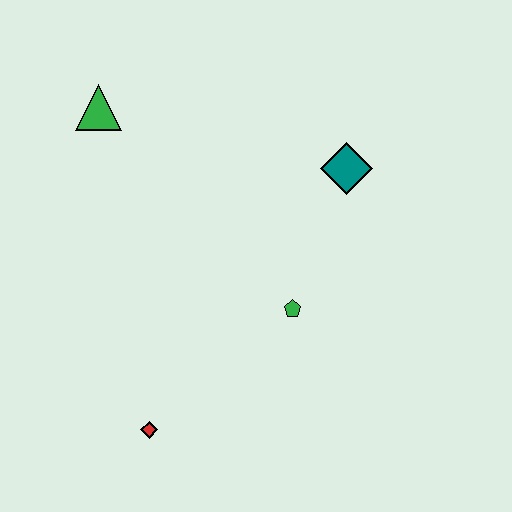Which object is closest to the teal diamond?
The green pentagon is closest to the teal diamond.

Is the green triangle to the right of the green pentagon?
No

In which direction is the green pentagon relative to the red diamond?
The green pentagon is to the right of the red diamond.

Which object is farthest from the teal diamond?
The red diamond is farthest from the teal diamond.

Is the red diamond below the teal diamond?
Yes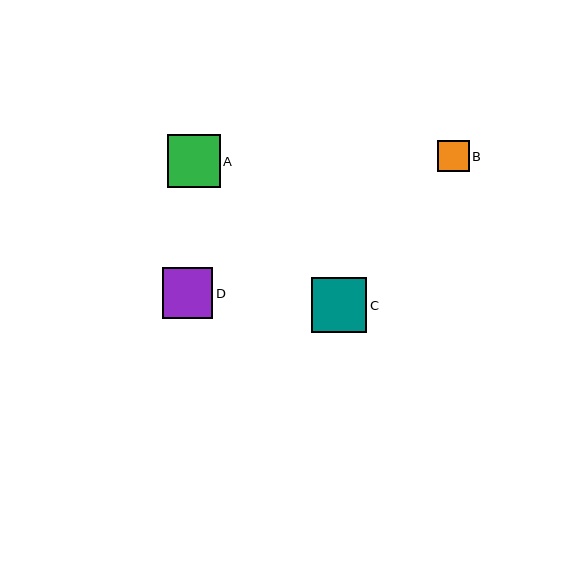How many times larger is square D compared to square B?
Square D is approximately 1.6 times the size of square B.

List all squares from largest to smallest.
From largest to smallest: C, A, D, B.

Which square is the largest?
Square C is the largest with a size of approximately 56 pixels.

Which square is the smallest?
Square B is the smallest with a size of approximately 32 pixels.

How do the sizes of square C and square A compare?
Square C and square A are approximately the same size.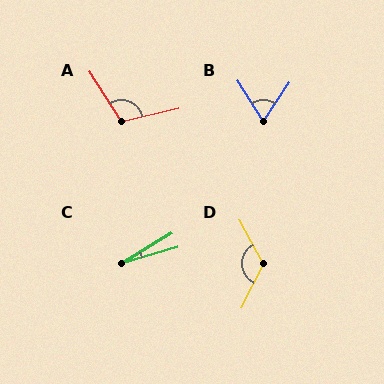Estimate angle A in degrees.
Approximately 110 degrees.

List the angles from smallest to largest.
C (15°), B (67°), A (110°), D (125°).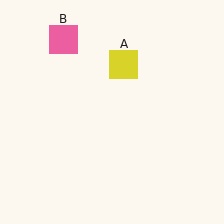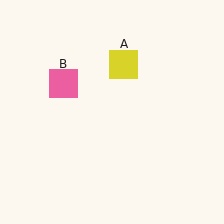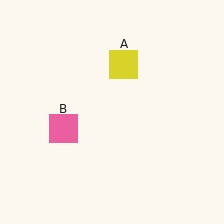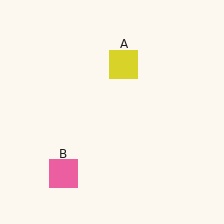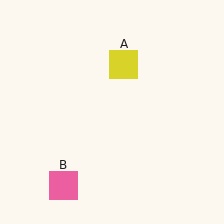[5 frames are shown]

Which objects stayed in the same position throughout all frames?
Yellow square (object A) remained stationary.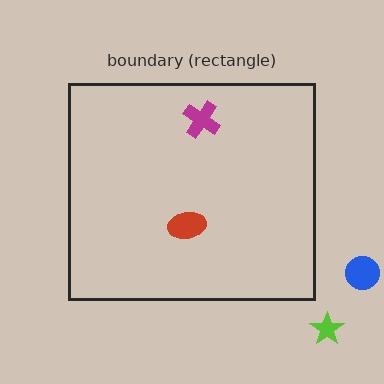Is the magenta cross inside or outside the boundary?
Inside.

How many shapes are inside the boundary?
2 inside, 2 outside.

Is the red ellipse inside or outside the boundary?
Inside.